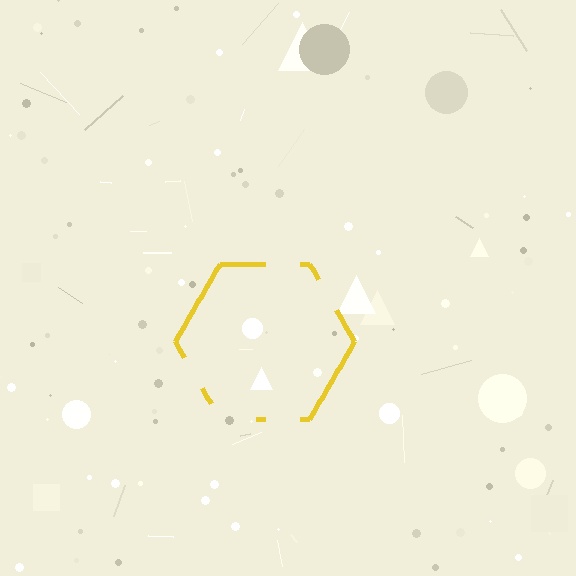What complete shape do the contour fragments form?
The contour fragments form a hexagon.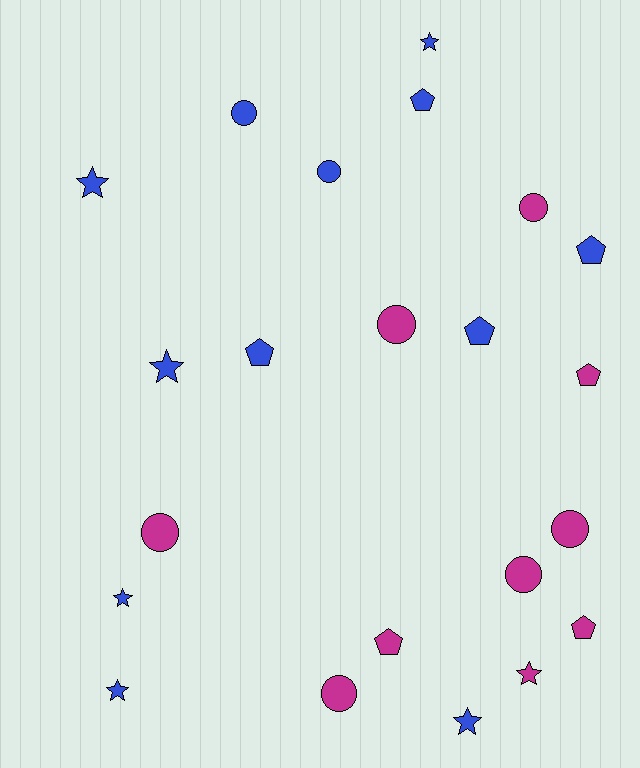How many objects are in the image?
There are 22 objects.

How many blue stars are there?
There are 6 blue stars.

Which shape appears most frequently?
Circle, with 8 objects.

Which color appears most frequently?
Blue, with 12 objects.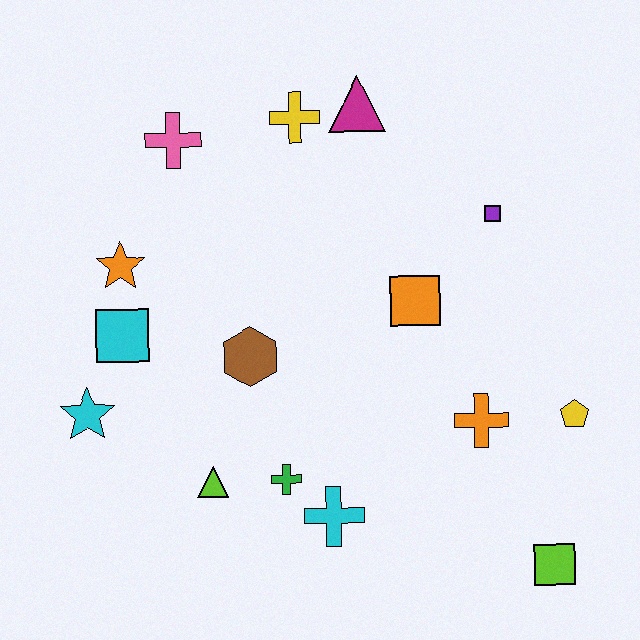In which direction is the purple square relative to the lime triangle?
The purple square is to the right of the lime triangle.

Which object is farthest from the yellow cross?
The lime square is farthest from the yellow cross.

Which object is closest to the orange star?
The cyan square is closest to the orange star.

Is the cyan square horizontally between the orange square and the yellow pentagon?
No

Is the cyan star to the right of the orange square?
No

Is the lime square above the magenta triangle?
No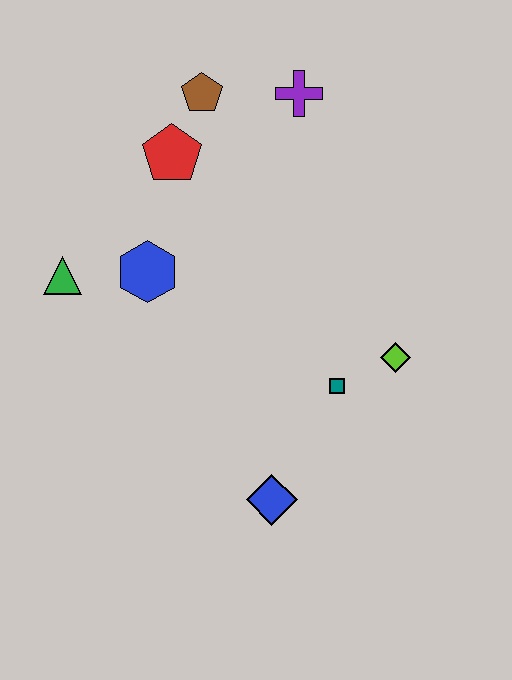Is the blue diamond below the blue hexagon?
Yes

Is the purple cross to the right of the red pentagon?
Yes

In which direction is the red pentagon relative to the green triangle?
The red pentagon is above the green triangle.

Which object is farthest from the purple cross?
The blue diamond is farthest from the purple cross.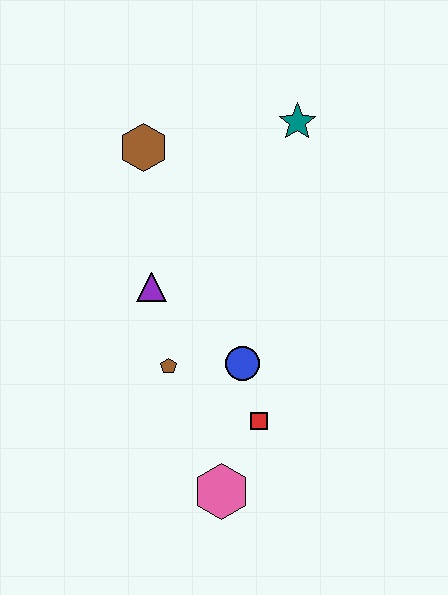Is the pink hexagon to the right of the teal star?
No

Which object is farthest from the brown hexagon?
The pink hexagon is farthest from the brown hexagon.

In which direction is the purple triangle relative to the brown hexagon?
The purple triangle is below the brown hexagon.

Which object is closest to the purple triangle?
The brown pentagon is closest to the purple triangle.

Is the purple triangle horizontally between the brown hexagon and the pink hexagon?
Yes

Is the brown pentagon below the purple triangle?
Yes